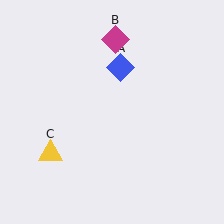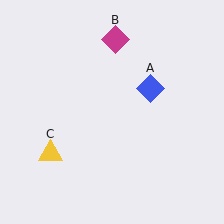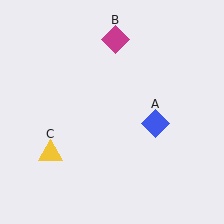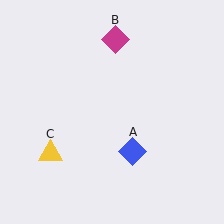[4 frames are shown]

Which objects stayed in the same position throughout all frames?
Magenta diamond (object B) and yellow triangle (object C) remained stationary.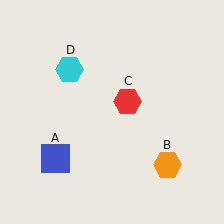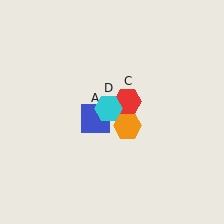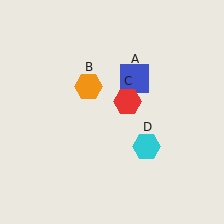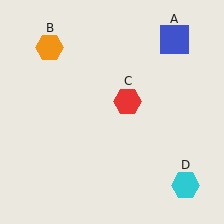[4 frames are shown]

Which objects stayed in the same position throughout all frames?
Red hexagon (object C) remained stationary.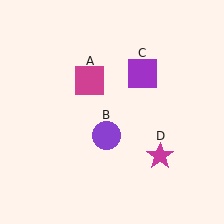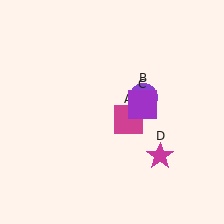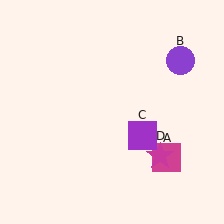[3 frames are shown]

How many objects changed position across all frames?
3 objects changed position: magenta square (object A), purple circle (object B), purple square (object C).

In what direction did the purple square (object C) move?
The purple square (object C) moved down.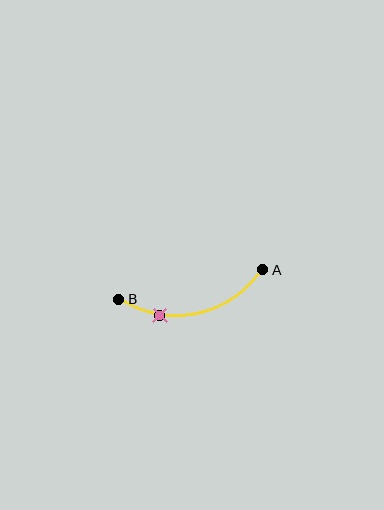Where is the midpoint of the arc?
The arc midpoint is the point on the curve farthest from the straight line joining A and B. It sits below that line.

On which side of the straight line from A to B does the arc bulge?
The arc bulges below the straight line connecting A and B.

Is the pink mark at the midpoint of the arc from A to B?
No. The pink mark lies on the arc but is closer to endpoint B. The arc midpoint would be at the point on the curve equidistant along the arc from both A and B.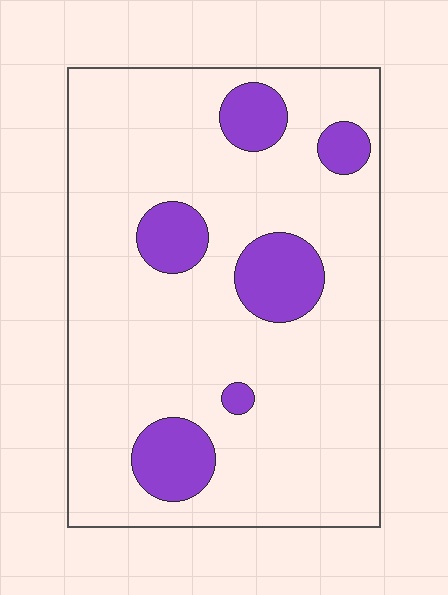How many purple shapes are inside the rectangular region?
6.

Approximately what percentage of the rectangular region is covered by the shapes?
Approximately 15%.